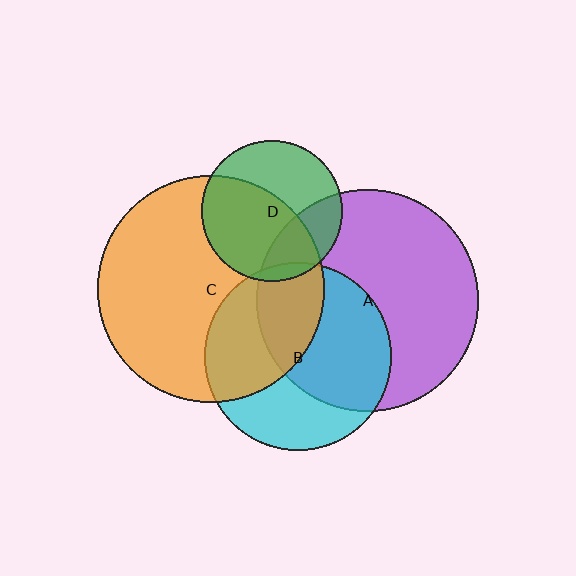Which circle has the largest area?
Circle C (orange).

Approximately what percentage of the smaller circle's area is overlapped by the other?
Approximately 55%.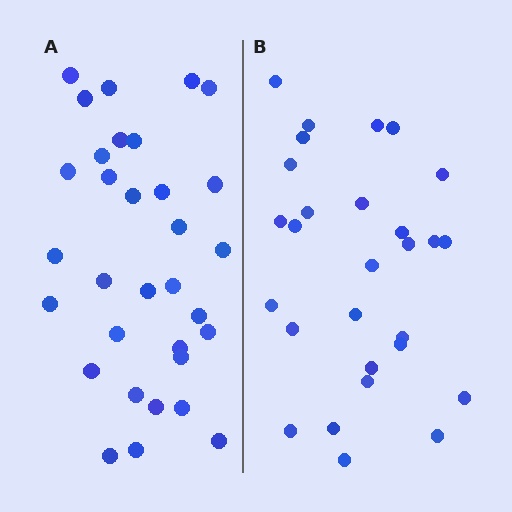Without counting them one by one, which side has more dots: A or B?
Region A (the left region) has more dots.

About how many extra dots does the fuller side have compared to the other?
Region A has about 4 more dots than region B.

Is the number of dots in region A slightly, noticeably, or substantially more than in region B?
Region A has only slightly more — the two regions are fairly close. The ratio is roughly 1.1 to 1.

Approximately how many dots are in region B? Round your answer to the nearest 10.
About 30 dots. (The exact count is 28, which rounds to 30.)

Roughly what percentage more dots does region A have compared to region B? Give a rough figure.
About 15% more.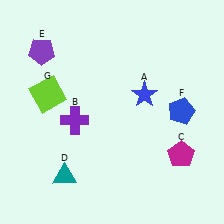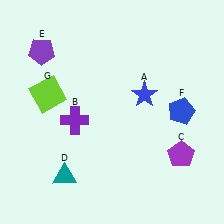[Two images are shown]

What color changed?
The pentagon (C) changed from magenta in Image 1 to purple in Image 2.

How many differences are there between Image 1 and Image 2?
There is 1 difference between the two images.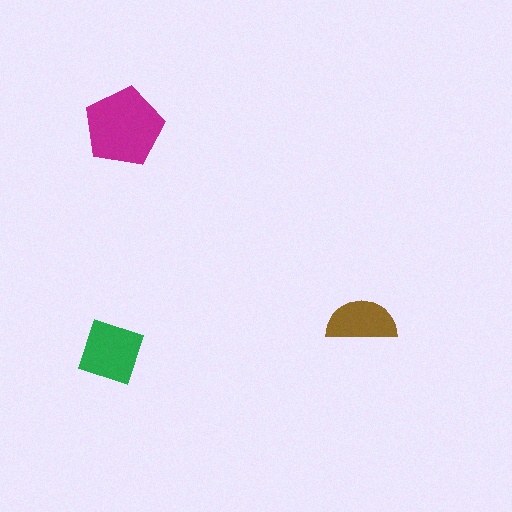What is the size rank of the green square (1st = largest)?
2nd.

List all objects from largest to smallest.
The magenta pentagon, the green square, the brown semicircle.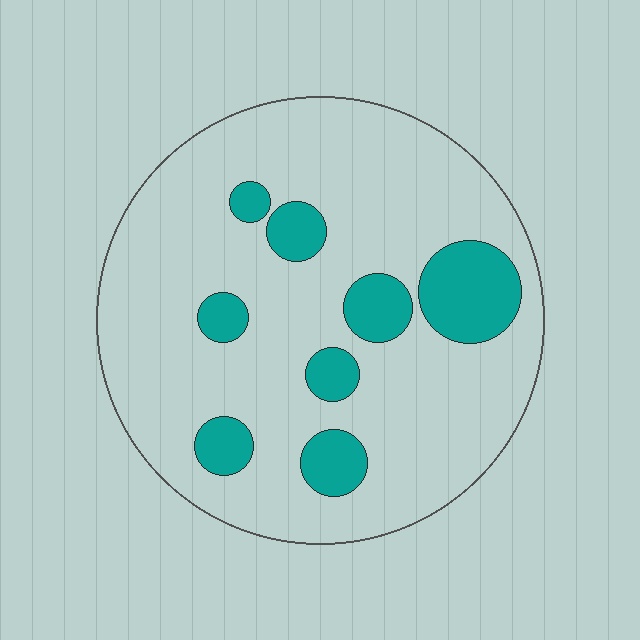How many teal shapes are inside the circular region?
8.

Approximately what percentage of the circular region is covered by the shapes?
Approximately 15%.